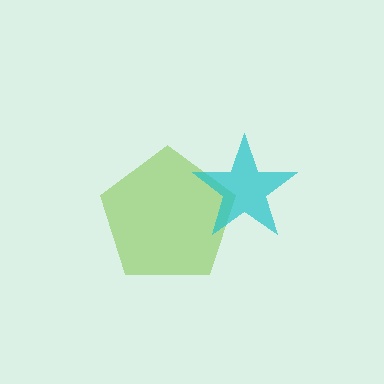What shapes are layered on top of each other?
The layered shapes are: a lime pentagon, a cyan star.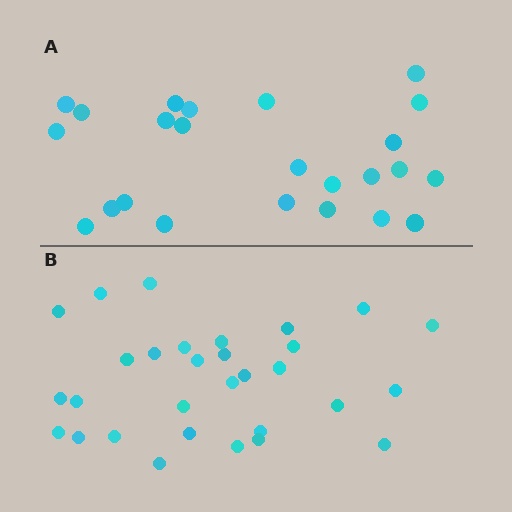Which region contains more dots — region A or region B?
Region B (the bottom region) has more dots.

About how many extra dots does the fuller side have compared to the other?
Region B has about 6 more dots than region A.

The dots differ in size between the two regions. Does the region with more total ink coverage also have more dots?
No. Region A has more total ink coverage because its dots are larger, but region B actually contains more individual dots. Total area can be misleading — the number of items is what matters here.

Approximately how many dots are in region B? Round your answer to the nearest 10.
About 30 dots.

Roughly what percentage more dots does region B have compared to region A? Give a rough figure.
About 25% more.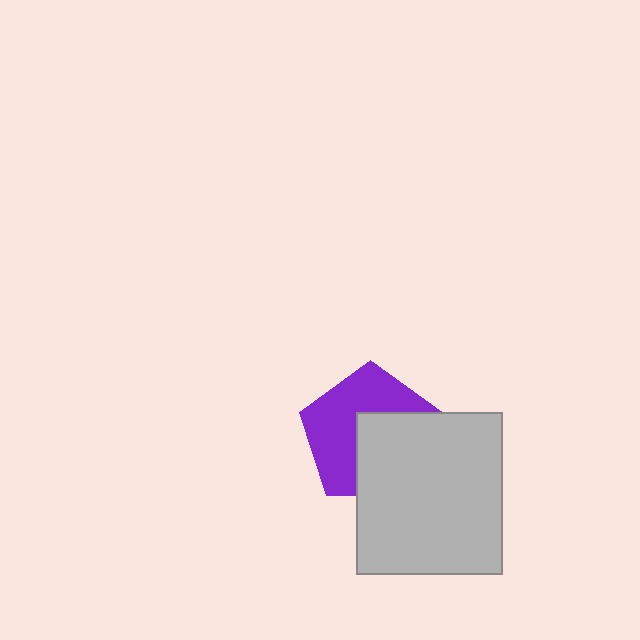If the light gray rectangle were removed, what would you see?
You would see the complete purple pentagon.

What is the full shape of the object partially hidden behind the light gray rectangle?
The partially hidden object is a purple pentagon.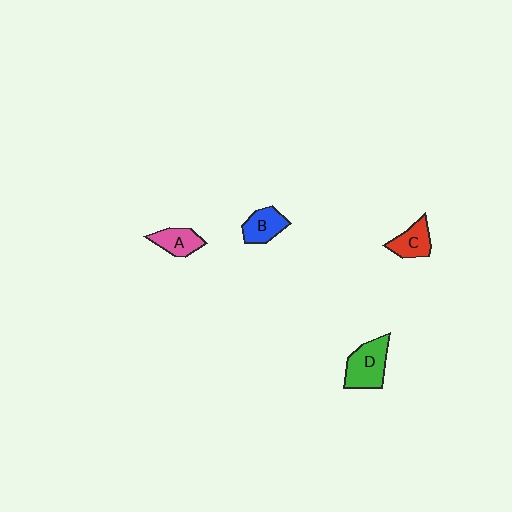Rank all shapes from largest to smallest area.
From largest to smallest: D (green), B (blue), C (red), A (pink).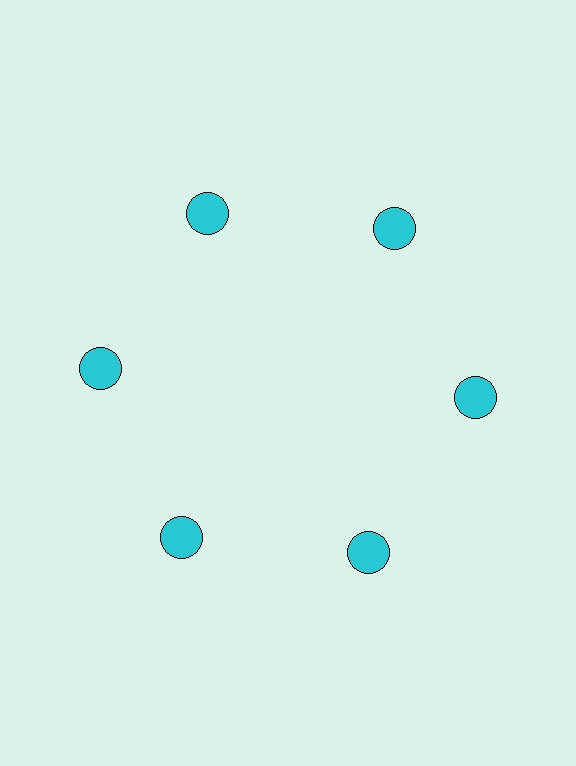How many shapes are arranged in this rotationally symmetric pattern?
There are 6 shapes, arranged in 6 groups of 1.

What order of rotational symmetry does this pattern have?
This pattern has 6-fold rotational symmetry.